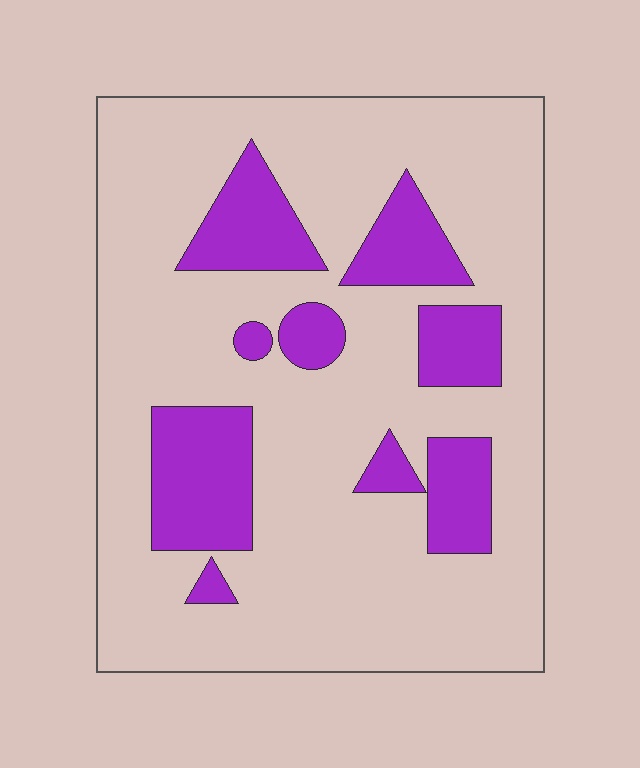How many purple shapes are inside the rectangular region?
9.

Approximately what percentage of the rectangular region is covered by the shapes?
Approximately 20%.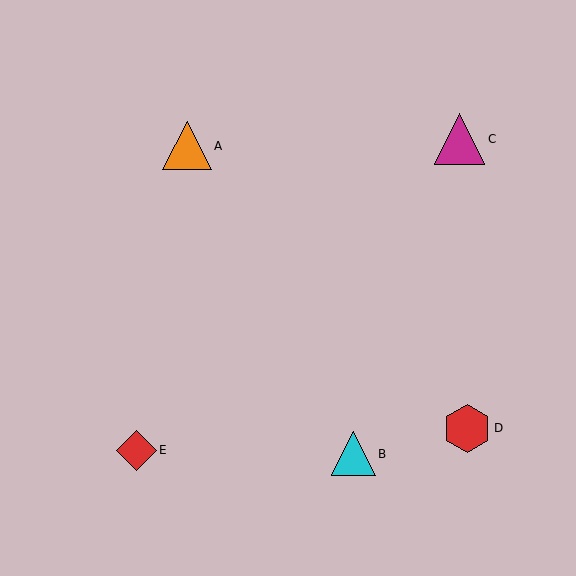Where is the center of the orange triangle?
The center of the orange triangle is at (187, 146).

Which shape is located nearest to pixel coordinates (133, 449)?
The red diamond (labeled E) at (137, 450) is nearest to that location.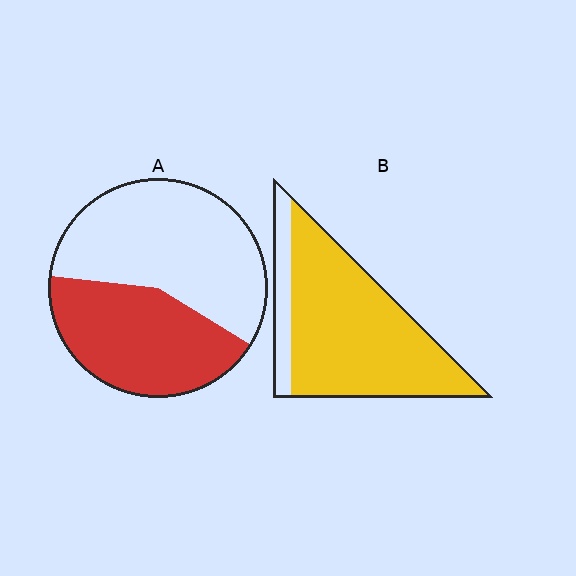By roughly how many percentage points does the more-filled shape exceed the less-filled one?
By roughly 40 percentage points (B over A).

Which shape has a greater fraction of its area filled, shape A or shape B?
Shape B.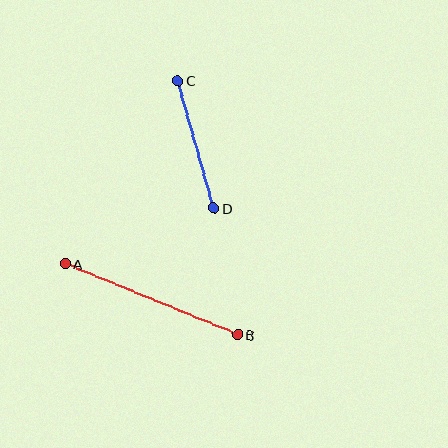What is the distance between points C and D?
The distance is approximately 133 pixels.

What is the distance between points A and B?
The distance is approximately 187 pixels.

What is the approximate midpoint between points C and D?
The midpoint is at approximately (196, 144) pixels.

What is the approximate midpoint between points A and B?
The midpoint is at approximately (151, 299) pixels.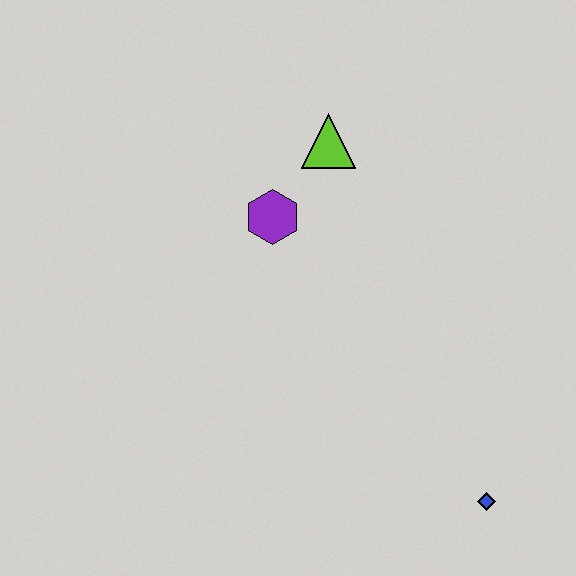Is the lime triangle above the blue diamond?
Yes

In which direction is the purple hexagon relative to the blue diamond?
The purple hexagon is above the blue diamond.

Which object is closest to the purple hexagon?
The lime triangle is closest to the purple hexagon.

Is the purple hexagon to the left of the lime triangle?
Yes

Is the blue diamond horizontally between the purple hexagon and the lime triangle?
No